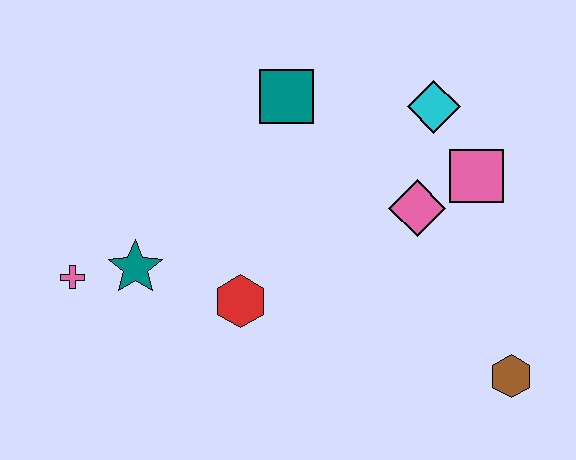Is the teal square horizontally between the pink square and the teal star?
Yes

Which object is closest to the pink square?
The pink diamond is closest to the pink square.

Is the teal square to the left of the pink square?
Yes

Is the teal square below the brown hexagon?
No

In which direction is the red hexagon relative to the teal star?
The red hexagon is to the right of the teal star.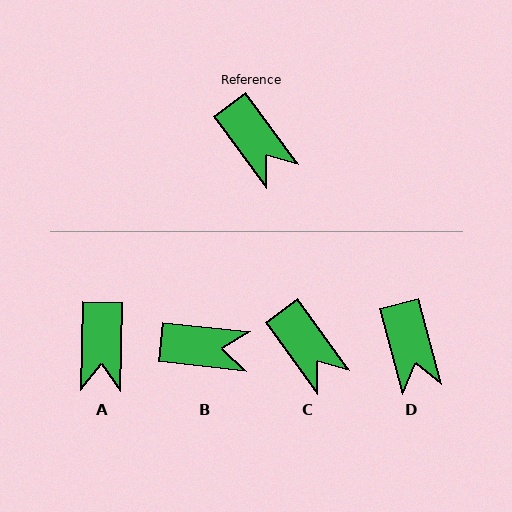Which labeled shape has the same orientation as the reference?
C.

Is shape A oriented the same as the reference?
No, it is off by about 37 degrees.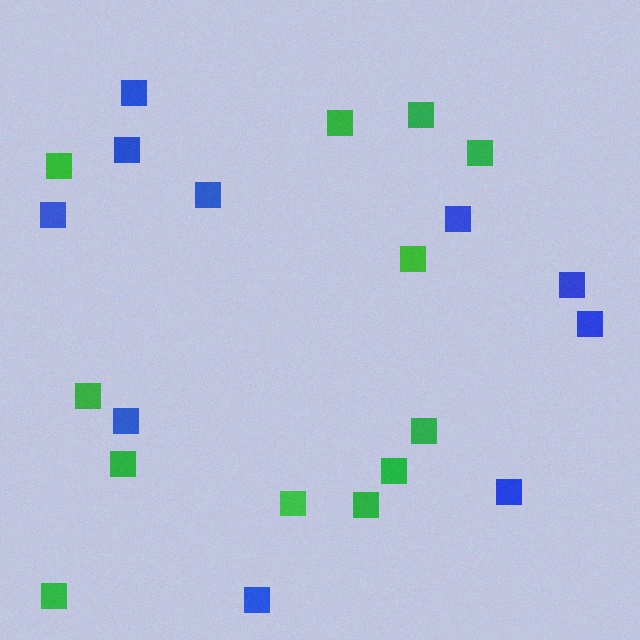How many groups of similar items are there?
There are 2 groups: one group of blue squares (10) and one group of green squares (12).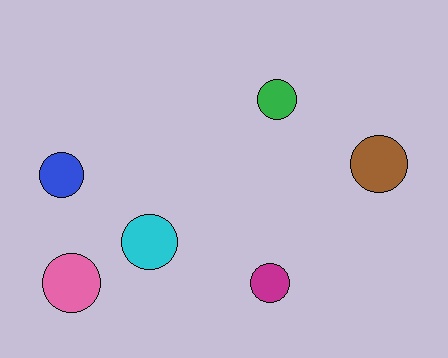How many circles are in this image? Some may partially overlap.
There are 6 circles.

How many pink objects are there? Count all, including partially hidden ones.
There is 1 pink object.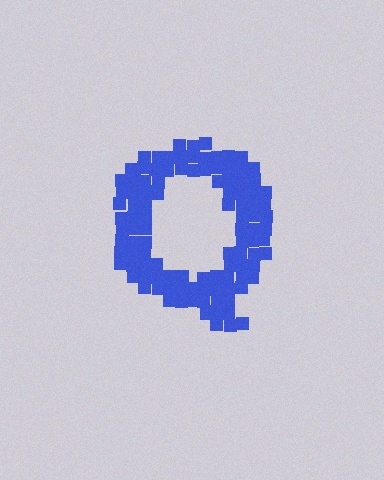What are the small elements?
The small elements are squares.